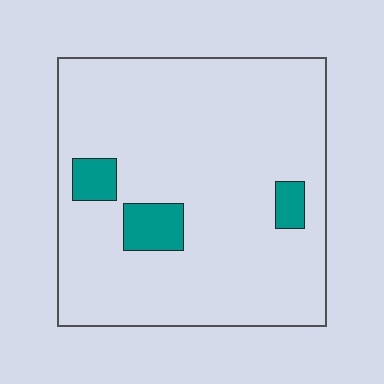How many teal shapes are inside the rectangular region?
3.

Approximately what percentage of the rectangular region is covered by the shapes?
Approximately 10%.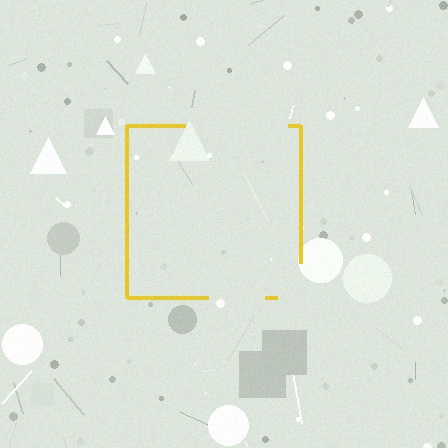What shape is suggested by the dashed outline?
The dashed outline suggests a square.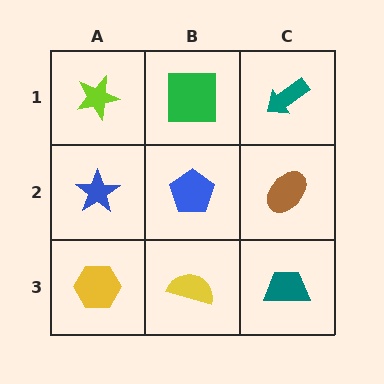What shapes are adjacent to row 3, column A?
A blue star (row 2, column A), a yellow semicircle (row 3, column B).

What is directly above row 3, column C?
A brown ellipse.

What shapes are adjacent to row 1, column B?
A blue pentagon (row 2, column B), a lime star (row 1, column A), a teal arrow (row 1, column C).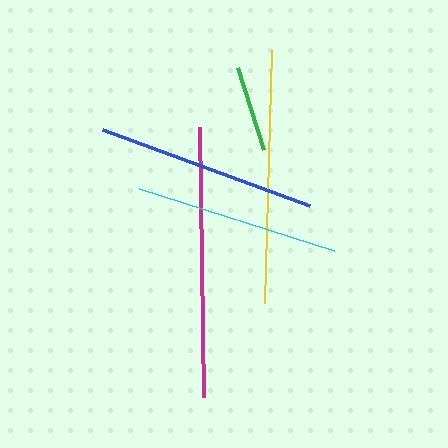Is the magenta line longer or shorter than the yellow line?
The magenta line is longer than the yellow line.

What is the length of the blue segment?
The blue segment is approximately 220 pixels long.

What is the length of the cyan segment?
The cyan segment is approximately 204 pixels long.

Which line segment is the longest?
The magenta line is the longest at approximately 270 pixels.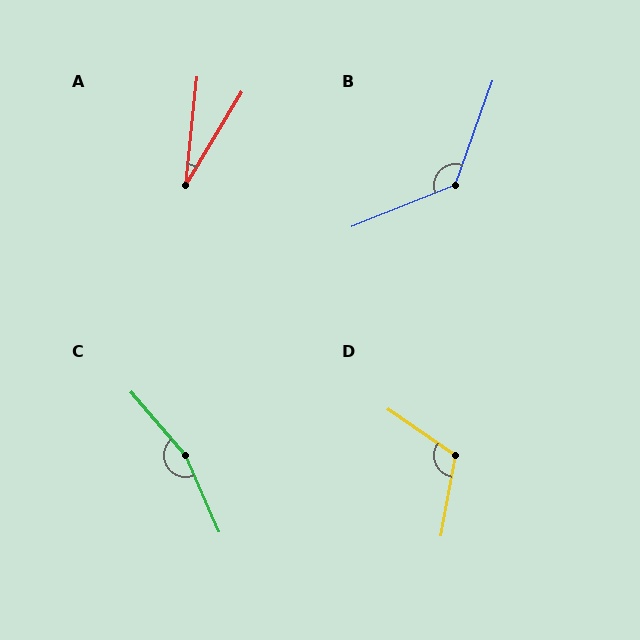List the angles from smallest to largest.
A (25°), D (115°), B (132°), C (163°).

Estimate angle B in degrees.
Approximately 132 degrees.